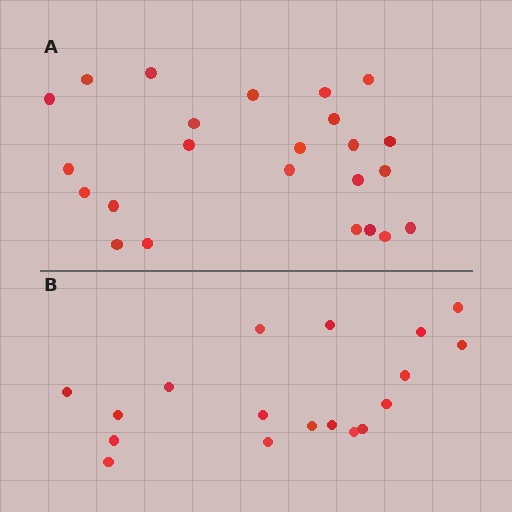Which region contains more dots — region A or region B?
Region A (the top region) has more dots.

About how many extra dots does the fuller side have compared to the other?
Region A has about 6 more dots than region B.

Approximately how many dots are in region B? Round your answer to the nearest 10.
About 20 dots. (The exact count is 18, which rounds to 20.)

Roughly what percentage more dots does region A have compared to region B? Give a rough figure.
About 35% more.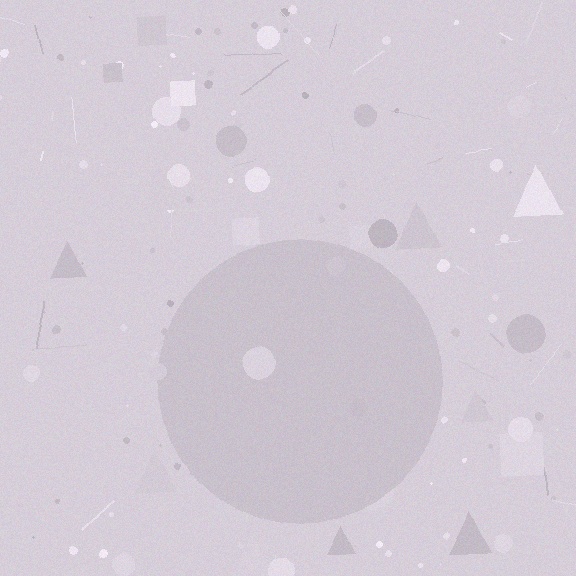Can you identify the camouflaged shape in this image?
The camouflaged shape is a circle.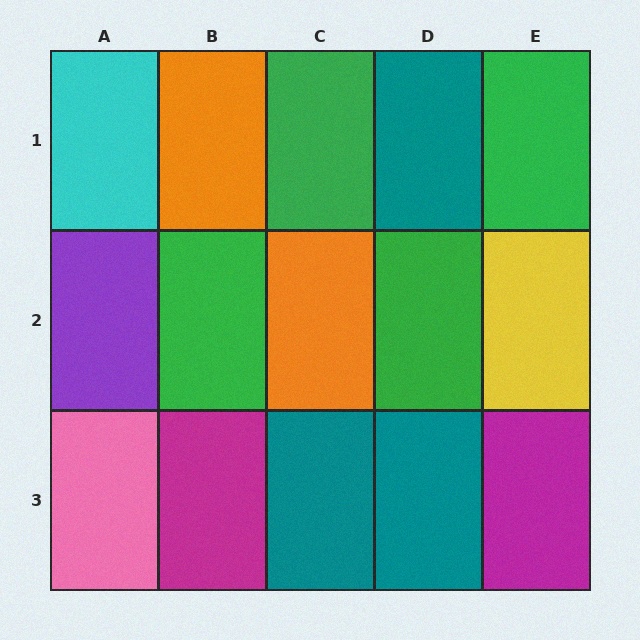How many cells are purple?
1 cell is purple.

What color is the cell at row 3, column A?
Pink.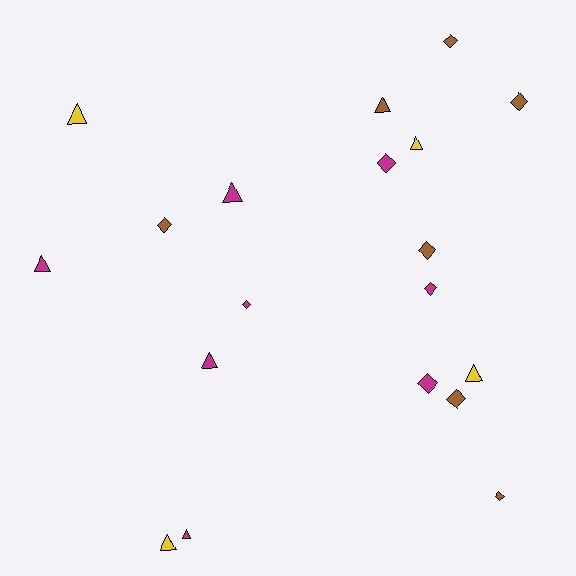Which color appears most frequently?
Magenta, with 8 objects.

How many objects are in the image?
There are 19 objects.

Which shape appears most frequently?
Diamond, with 10 objects.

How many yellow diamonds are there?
There are no yellow diamonds.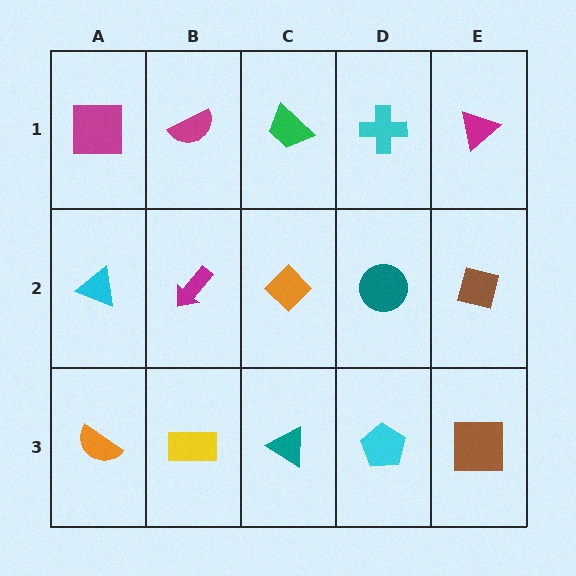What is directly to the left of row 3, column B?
An orange semicircle.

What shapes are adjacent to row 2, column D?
A cyan cross (row 1, column D), a cyan pentagon (row 3, column D), an orange diamond (row 2, column C), a brown square (row 2, column E).